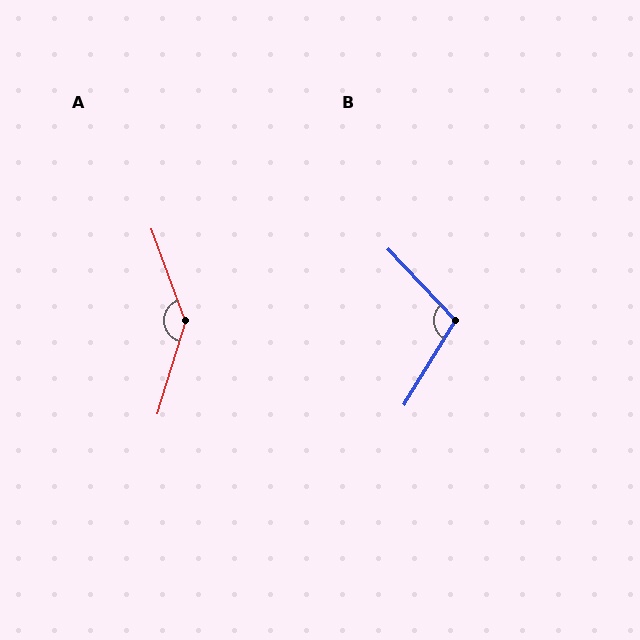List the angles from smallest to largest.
B (105°), A (143°).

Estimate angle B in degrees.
Approximately 105 degrees.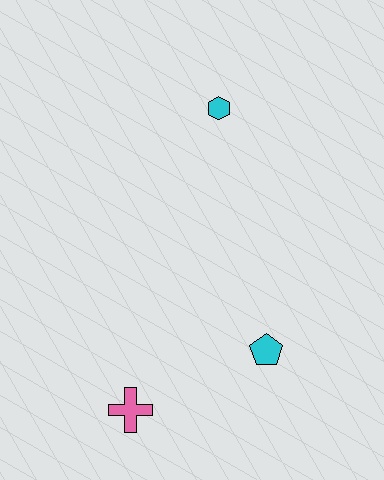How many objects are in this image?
There are 3 objects.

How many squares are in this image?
There are no squares.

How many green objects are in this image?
There are no green objects.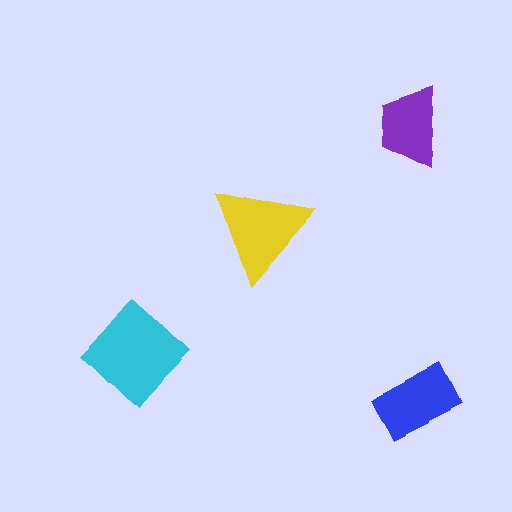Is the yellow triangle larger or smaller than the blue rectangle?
Larger.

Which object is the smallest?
The purple trapezoid.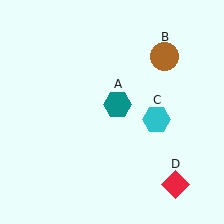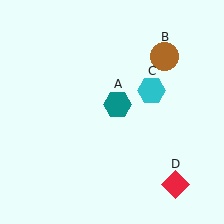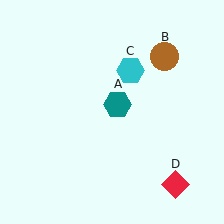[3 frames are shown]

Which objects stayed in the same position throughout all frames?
Teal hexagon (object A) and brown circle (object B) and red diamond (object D) remained stationary.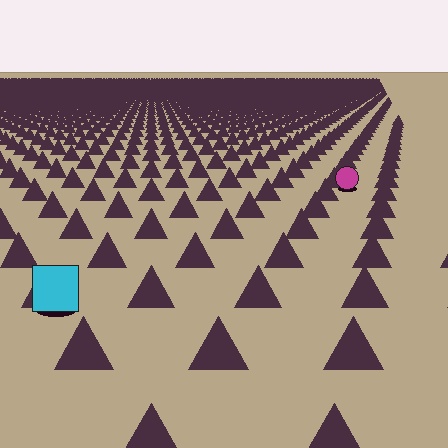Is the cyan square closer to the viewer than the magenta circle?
Yes. The cyan square is closer — you can tell from the texture gradient: the ground texture is coarser near it.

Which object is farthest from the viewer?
The magenta circle is farthest from the viewer. It appears smaller and the ground texture around it is denser.